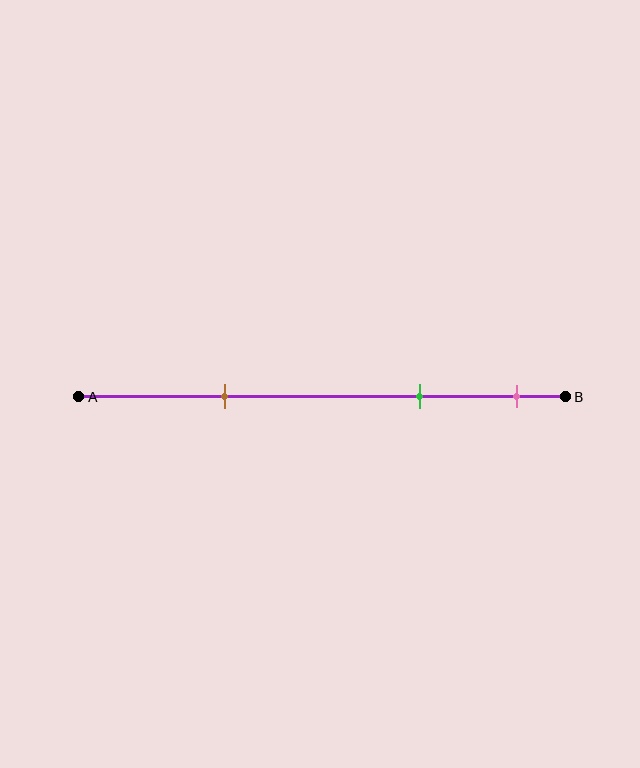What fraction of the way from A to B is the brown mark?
The brown mark is approximately 30% (0.3) of the way from A to B.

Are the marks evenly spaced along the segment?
No, the marks are not evenly spaced.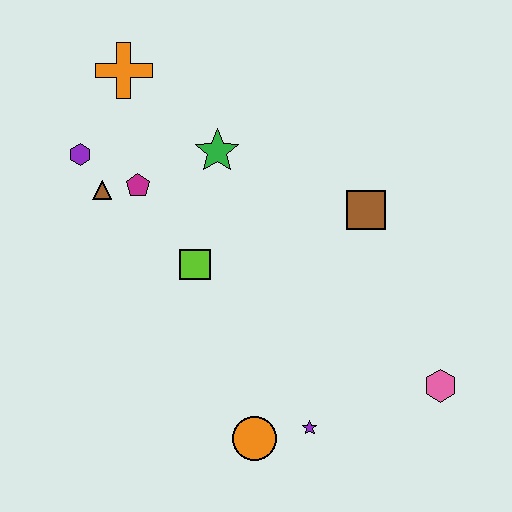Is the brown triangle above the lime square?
Yes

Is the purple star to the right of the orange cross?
Yes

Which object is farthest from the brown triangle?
The pink hexagon is farthest from the brown triangle.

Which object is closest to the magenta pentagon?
The brown triangle is closest to the magenta pentagon.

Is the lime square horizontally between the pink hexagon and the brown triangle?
Yes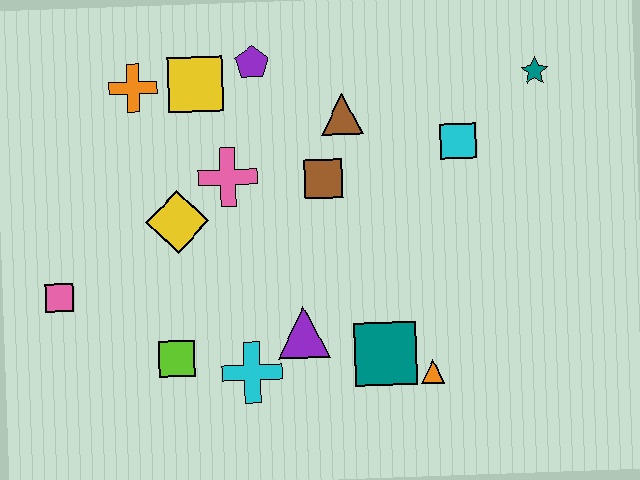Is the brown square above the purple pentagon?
No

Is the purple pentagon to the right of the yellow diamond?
Yes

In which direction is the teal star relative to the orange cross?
The teal star is to the right of the orange cross.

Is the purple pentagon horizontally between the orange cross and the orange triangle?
Yes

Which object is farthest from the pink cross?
The teal star is farthest from the pink cross.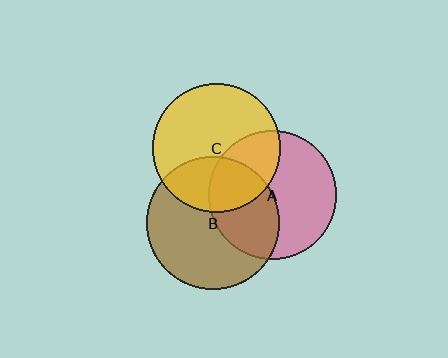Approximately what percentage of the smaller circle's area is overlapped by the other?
Approximately 40%.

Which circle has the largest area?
Circle B (brown).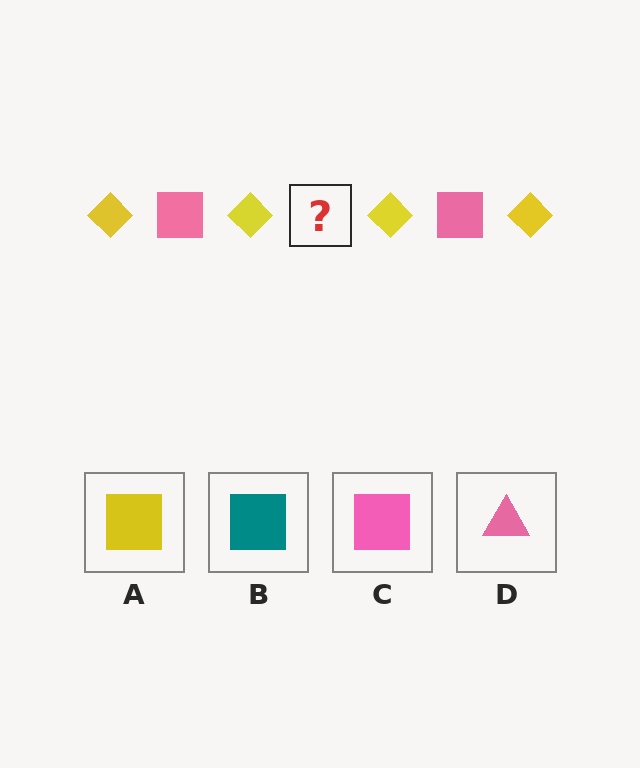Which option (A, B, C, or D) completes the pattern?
C.